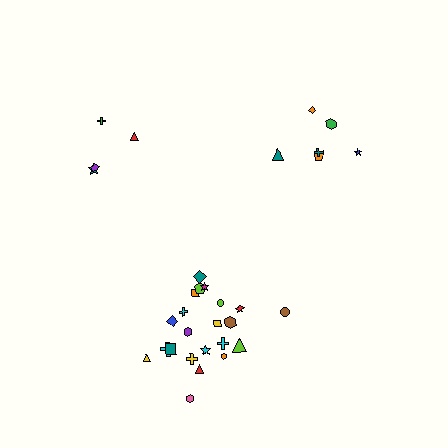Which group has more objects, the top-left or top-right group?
The top-right group.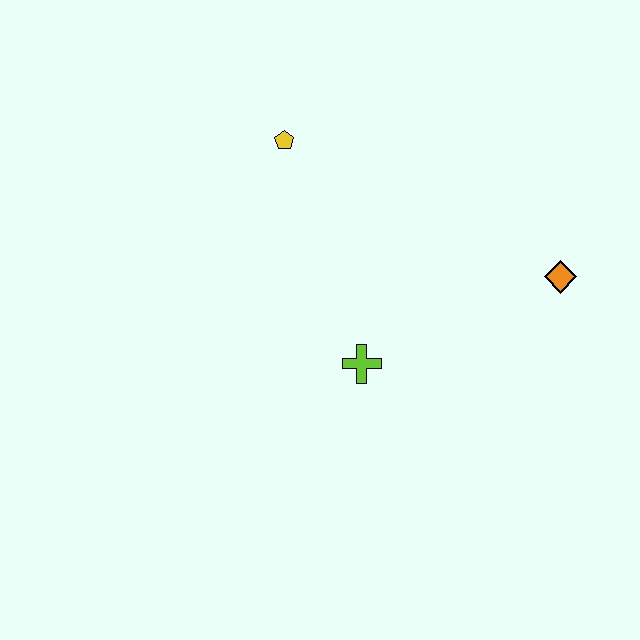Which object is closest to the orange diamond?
The lime cross is closest to the orange diamond.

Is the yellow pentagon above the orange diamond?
Yes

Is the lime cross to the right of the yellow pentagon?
Yes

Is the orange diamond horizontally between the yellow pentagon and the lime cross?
No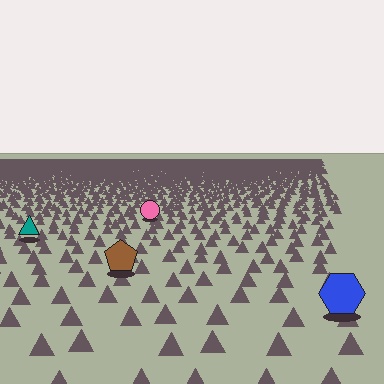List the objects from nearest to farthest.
From nearest to farthest: the blue hexagon, the brown pentagon, the teal triangle, the pink circle.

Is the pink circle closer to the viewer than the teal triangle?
No. The teal triangle is closer — you can tell from the texture gradient: the ground texture is coarser near it.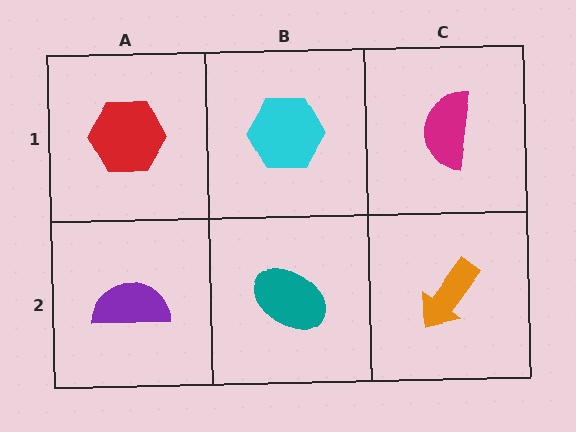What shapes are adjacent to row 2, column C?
A magenta semicircle (row 1, column C), a teal ellipse (row 2, column B).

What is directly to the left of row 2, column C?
A teal ellipse.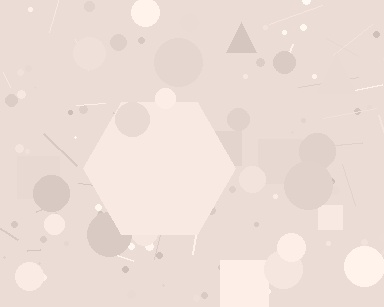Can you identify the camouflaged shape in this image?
The camouflaged shape is a hexagon.